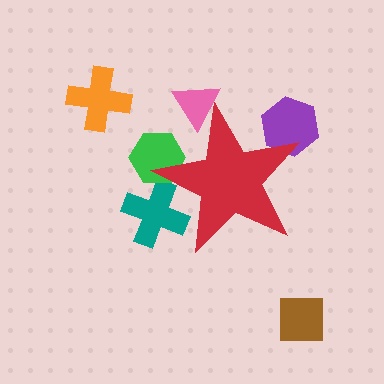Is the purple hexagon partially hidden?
Yes, the purple hexagon is partially hidden behind the red star.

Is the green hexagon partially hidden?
Yes, the green hexagon is partially hidden behind the red star.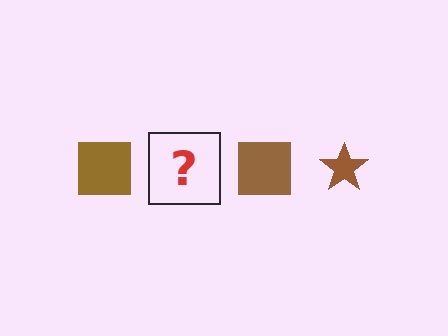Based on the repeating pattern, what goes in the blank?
The blank should be a brown star.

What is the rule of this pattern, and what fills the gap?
The rule is that the pattern cycles through square, star shapes in brown. The gap should be filled with a brown star.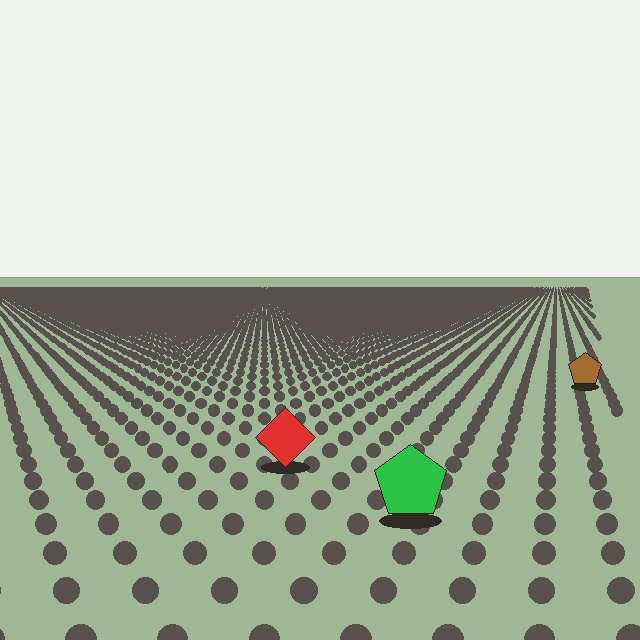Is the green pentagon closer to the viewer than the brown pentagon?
Yes. The green pentagon is closer — you can tell from the texture gradient: the ground texture is coarser near it.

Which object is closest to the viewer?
The green pentagon is closest. The texture marks near it are larger and more spread out.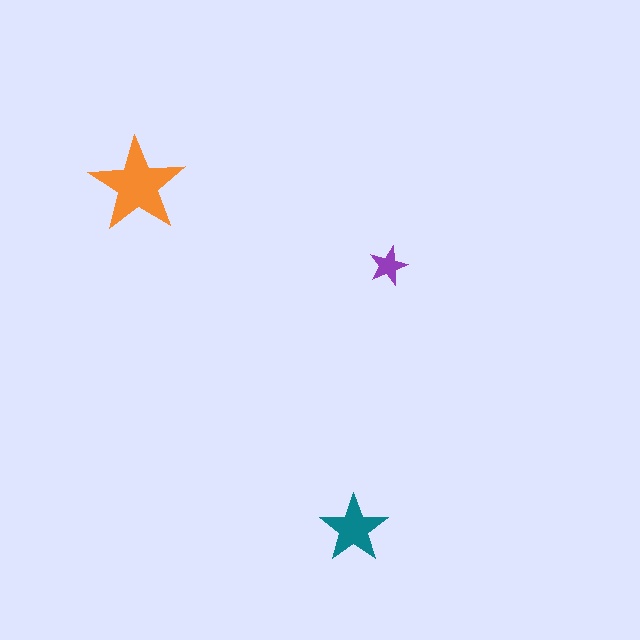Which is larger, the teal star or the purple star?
The teal one.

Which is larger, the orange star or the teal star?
The orange one.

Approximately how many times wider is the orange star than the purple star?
About 2.5 times wider.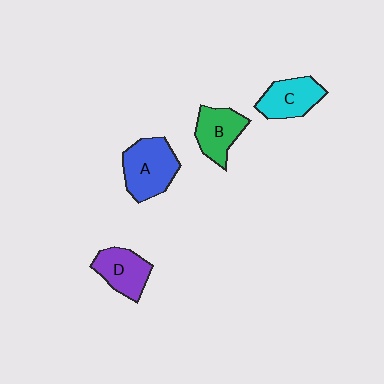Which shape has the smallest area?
Shape D (purple).